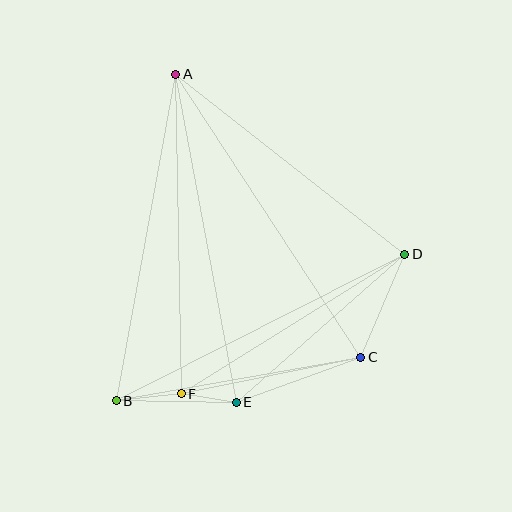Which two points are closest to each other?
Points E and F are closest to each other.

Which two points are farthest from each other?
Points A and C are farthest from each other.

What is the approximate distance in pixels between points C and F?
The distance between C and F is approximately 184 pixels.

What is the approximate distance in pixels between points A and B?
The distance between A and B is approximately 332 pixels.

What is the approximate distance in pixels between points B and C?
The distance between B and C is approximately 249 pixels.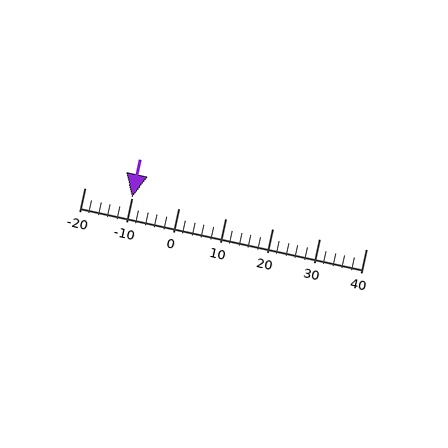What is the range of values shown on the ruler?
The ruler shows values from -20 to 40.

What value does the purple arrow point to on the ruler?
The purple arrow points to approximately -10.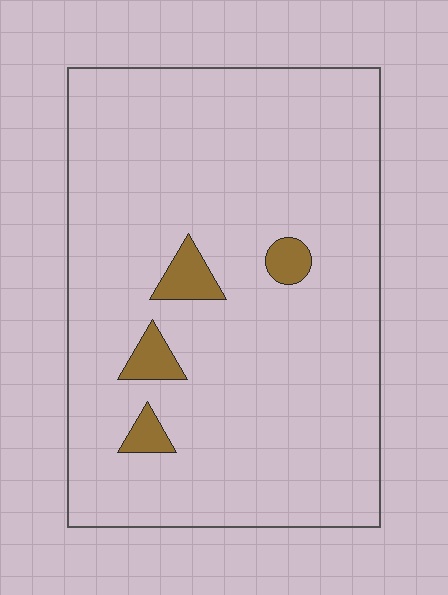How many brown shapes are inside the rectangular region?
4.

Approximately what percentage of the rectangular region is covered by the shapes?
Approximately 5%.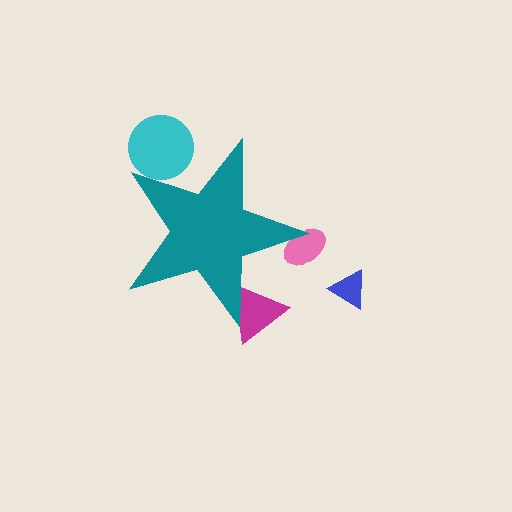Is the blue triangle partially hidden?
No, the blue triangle is fully visible.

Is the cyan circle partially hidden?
Yes, the cyan circle is partially hidden behind the teal star.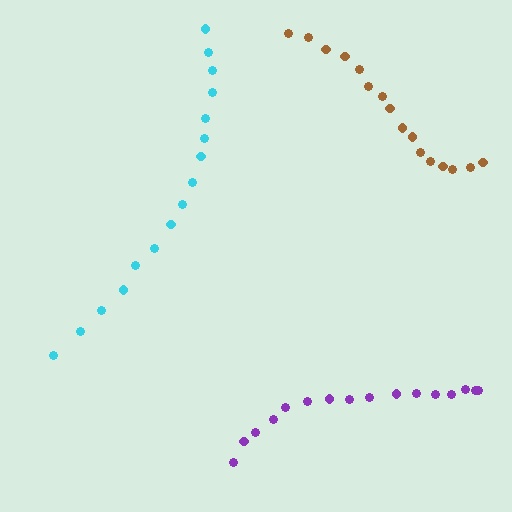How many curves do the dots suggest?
There are 3 distinct paths.